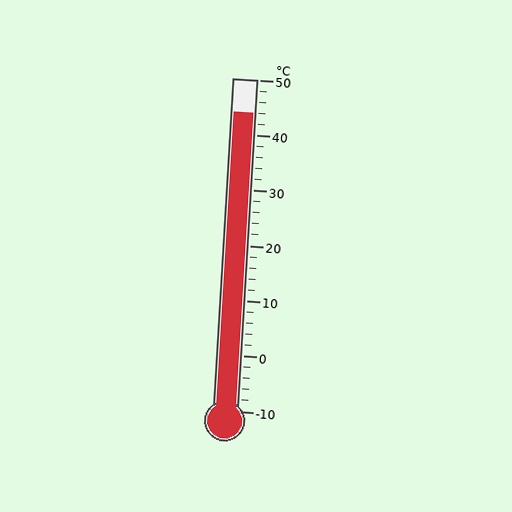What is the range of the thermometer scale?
The thermometer scale ranges from -10°C to 50°C.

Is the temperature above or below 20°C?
The temperature is above 20°C.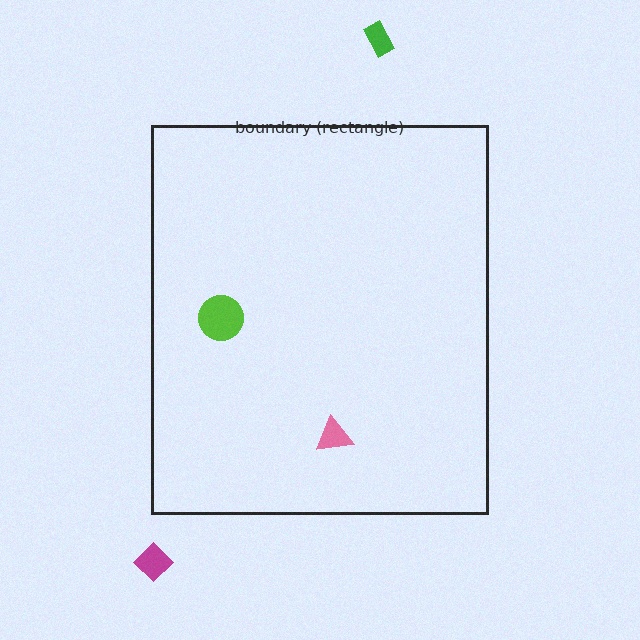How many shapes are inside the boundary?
2 inside, 2 outside.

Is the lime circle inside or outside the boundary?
Inside.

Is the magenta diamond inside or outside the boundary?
Outside.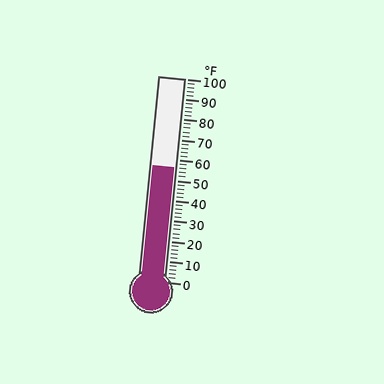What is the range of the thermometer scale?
The thermometer scale ranges from 0°F to 100°F.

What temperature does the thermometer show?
The thermometer shows approximately 56°F.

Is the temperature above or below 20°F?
The temperature is above 20°F.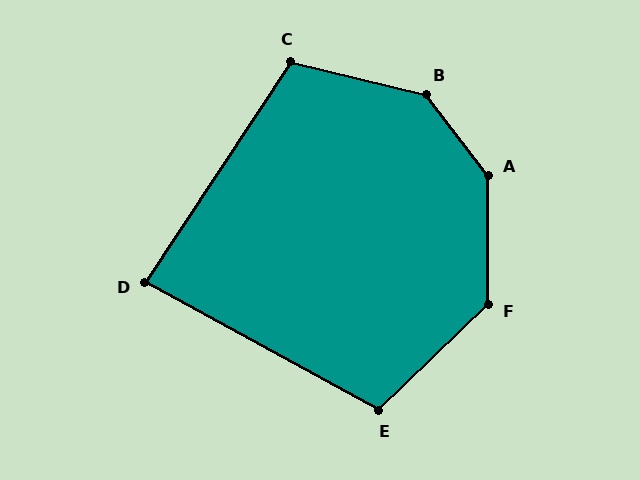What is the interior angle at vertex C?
Approximately 110 degrees (obtuse).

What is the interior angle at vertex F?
Approximately 134 degrees (obtuse).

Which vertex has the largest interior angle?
A, at approximately 143 degrees.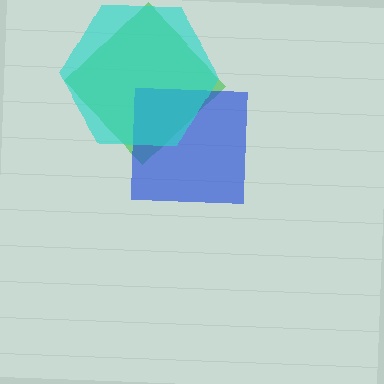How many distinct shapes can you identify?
There are 3 distinct shapes: a green diamond, a blue square, a cyan hexagon.